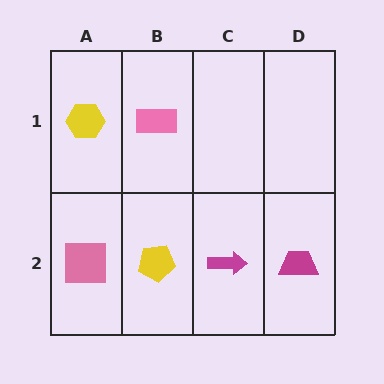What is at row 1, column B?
A pink rectangle.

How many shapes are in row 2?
4 shapes.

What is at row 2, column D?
A magenta trapezoid.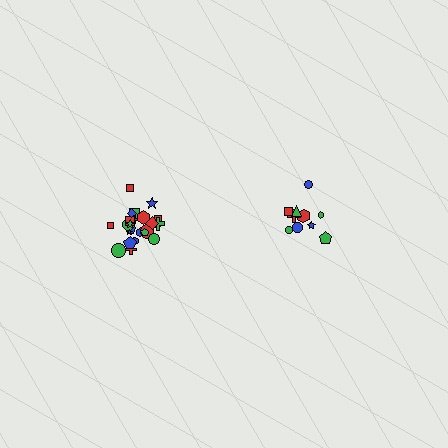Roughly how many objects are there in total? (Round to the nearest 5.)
Roughly 35 objects in total.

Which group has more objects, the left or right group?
The left group.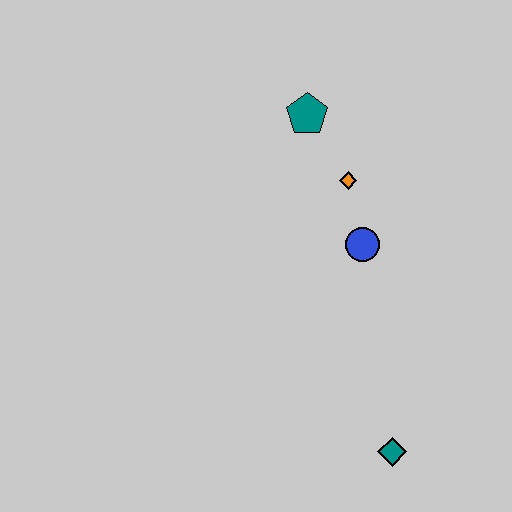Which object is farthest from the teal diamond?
The teal pentagon is farthest from the teal diamond.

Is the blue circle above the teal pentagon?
No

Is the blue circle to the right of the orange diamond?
Yes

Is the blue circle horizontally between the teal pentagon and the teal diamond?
Yes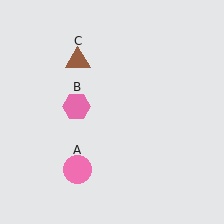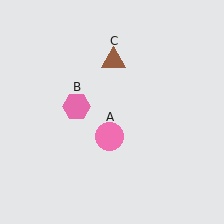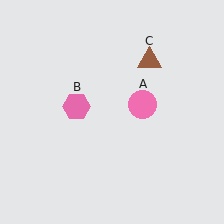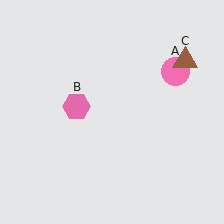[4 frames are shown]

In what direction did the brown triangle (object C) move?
The brown triangle (object C) moved right.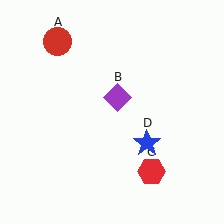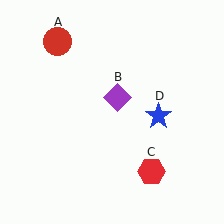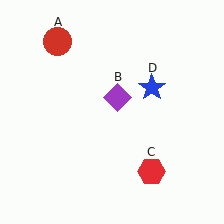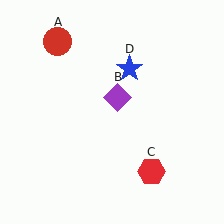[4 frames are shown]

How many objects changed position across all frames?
1 object changed position: blue star (object D).